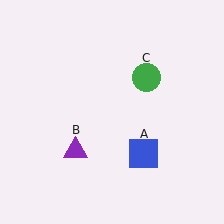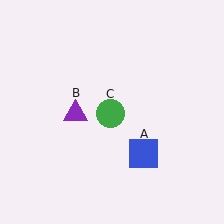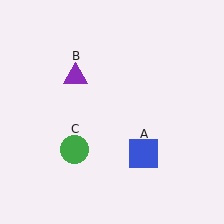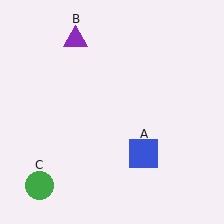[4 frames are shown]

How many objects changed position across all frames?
2 objects changed position: purple triangle (object B), green circle (object C).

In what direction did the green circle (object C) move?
The green circle (object C) moved down and to the left.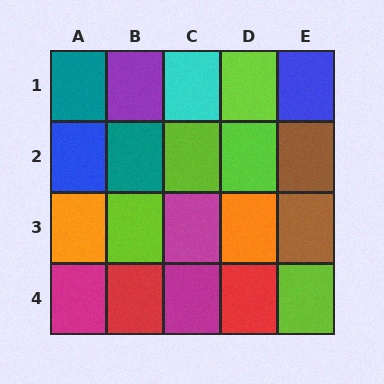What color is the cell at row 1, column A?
Teal.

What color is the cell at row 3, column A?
Orange.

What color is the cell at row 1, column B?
Purple.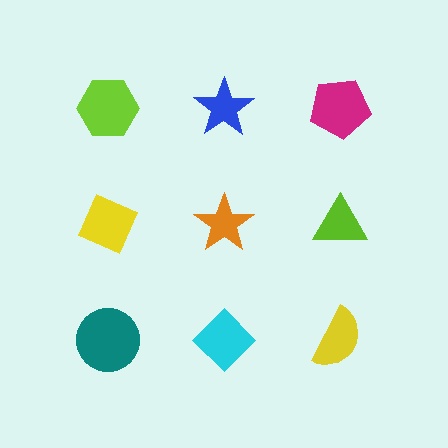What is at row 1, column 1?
A lime hexagon.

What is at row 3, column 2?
A cyan diamond.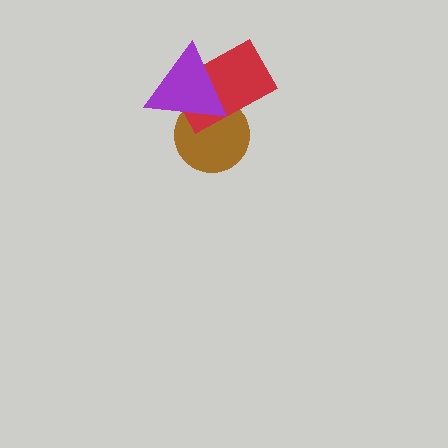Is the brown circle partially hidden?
Yes, it is partially covered by another shape.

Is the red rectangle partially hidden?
Yes, it is partially covered by another shape.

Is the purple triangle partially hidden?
No, no other shape covers it.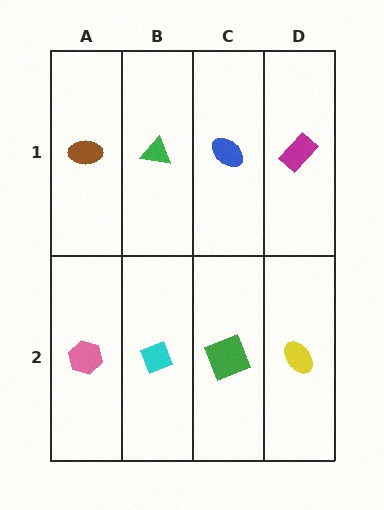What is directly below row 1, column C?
A green square.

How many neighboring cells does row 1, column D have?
2.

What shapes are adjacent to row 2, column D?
A magenta rectangle (row 1, column D), a green square (row 2, column C).